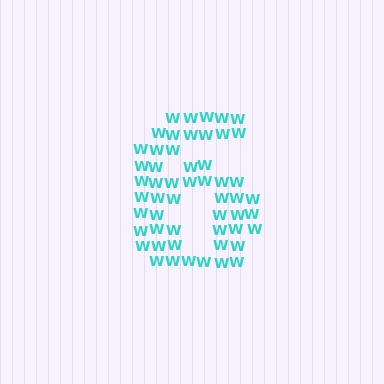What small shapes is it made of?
It is made of small letter W's.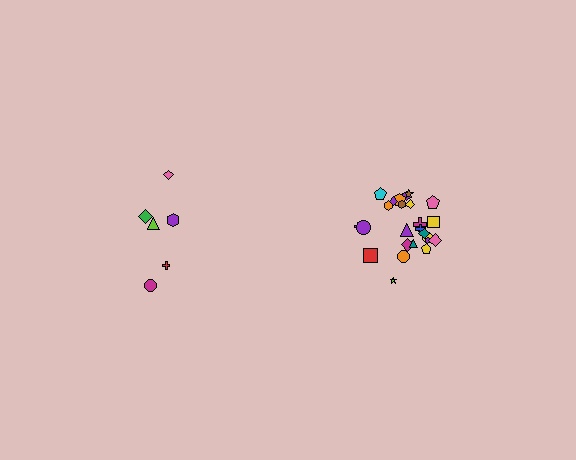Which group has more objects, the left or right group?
The right group.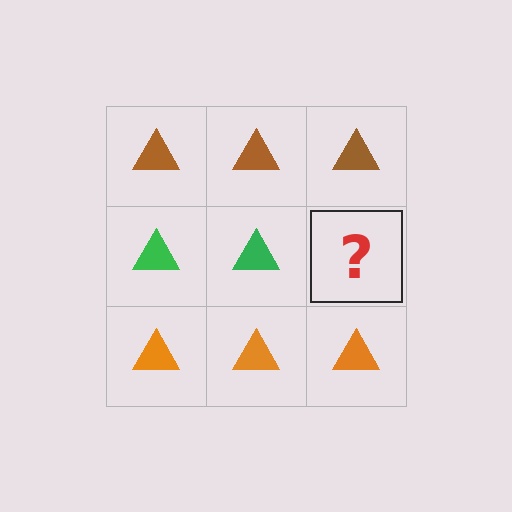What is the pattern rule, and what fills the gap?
The rule is that each row has a consistent color. The gap should be filled with a green triangle.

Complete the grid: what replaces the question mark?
The question mark should be replaced with a green triangle.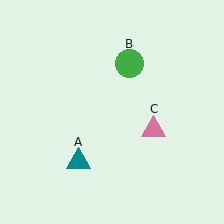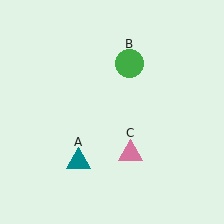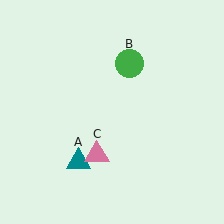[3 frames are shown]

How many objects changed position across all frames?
1 object changed position: pink triangle (object C).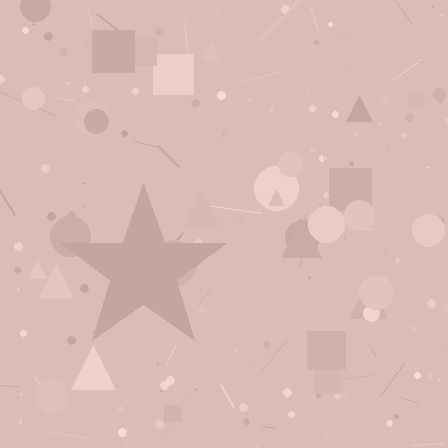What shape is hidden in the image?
A star is hidden in the image.